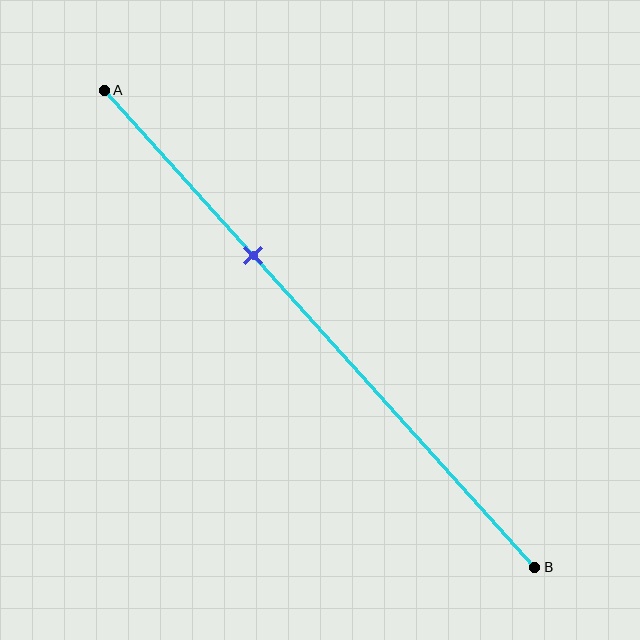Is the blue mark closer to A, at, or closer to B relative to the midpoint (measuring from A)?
The blue mark is closer to point A than the midpoint of segment AB.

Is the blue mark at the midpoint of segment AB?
No, the mark is at about 35% from A, not at the 50% midpoint.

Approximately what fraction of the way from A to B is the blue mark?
The blue mark is approximately 35% of the way from A to B.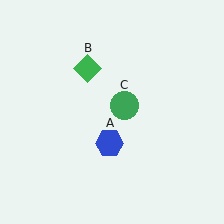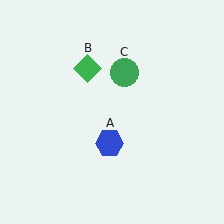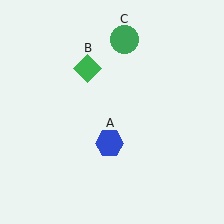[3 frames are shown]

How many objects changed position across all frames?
1 object changed position: green circle (object C).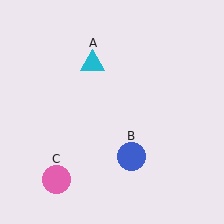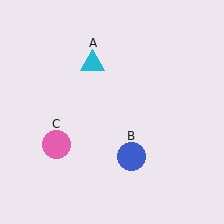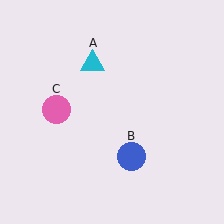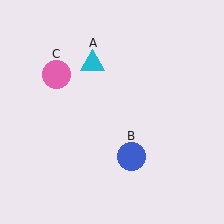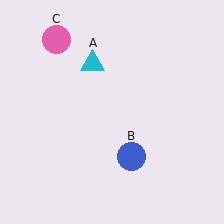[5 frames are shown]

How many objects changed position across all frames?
1 object changed position: pink circle (object C).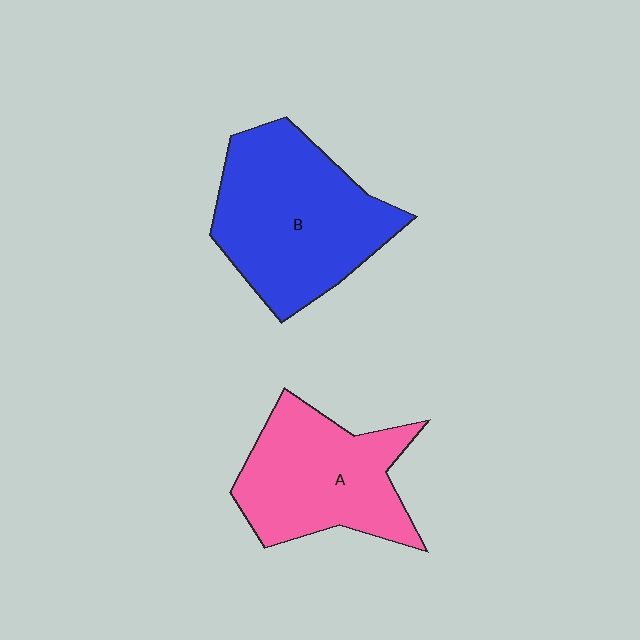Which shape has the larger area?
Shape B (blue).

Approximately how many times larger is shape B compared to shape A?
Approximately 1.2 times.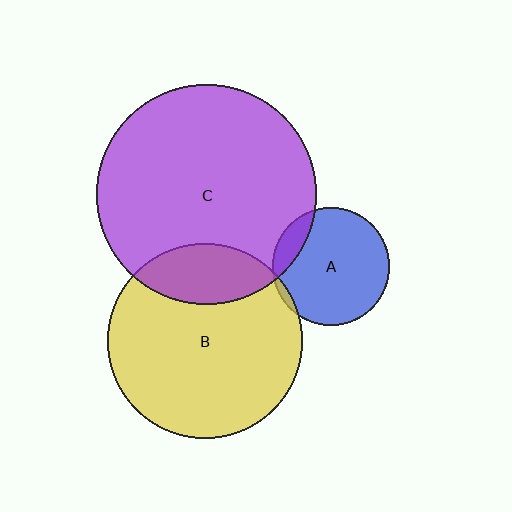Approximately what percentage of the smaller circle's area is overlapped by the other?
Approximately 20%.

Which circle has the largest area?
Circle C (purple).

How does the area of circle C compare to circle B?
Approximately 1.3 times.